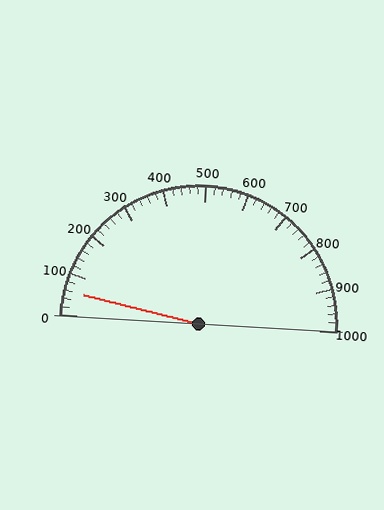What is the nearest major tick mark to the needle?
The nearest major tick mark is 100.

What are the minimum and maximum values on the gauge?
The gauge ranges from 0 to 1000.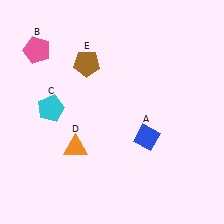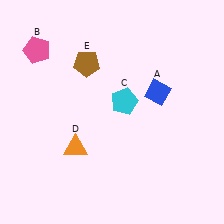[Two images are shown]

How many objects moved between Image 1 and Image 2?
2 objects moved between the two images.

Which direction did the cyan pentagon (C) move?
The cyan pentagon (C) moved right.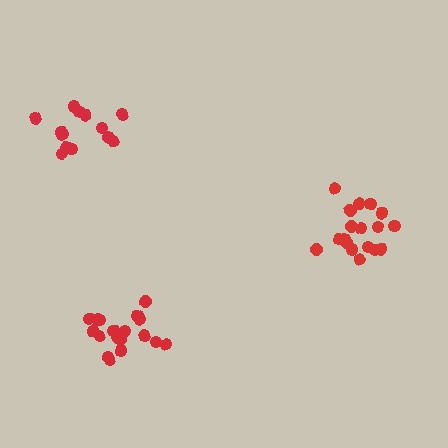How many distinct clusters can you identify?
There are 3 distinct clusters.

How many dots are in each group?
Group 1: 14 dots, Group 2: 18 dots, Group 3: 18 dots (50 total).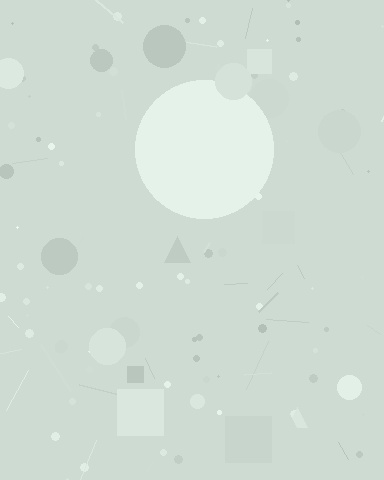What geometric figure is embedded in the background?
A circle is embedded in the background.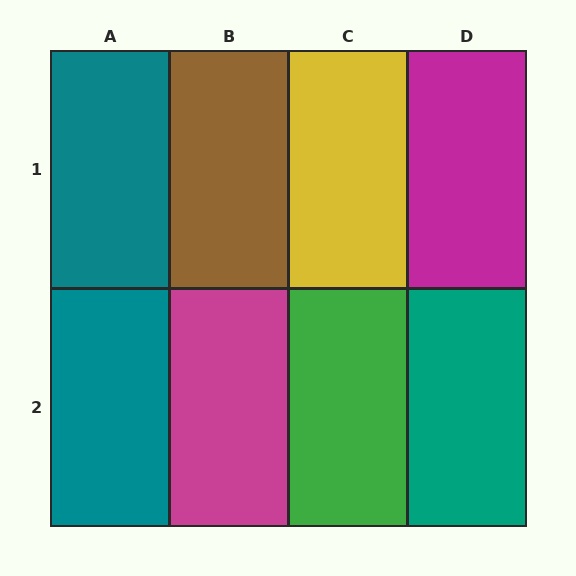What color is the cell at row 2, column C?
Green.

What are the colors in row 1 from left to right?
Teal, brown, yellow, magenta.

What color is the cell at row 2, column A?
Teal.